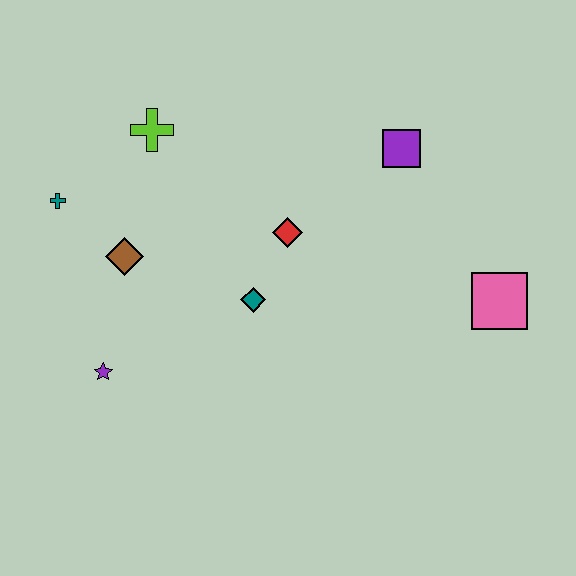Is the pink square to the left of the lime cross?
No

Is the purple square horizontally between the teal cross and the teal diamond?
No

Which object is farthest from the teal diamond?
The pink square is farthest from the teal diamond.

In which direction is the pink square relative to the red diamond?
The pink square is to the right of the red diamond.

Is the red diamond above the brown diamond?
Yes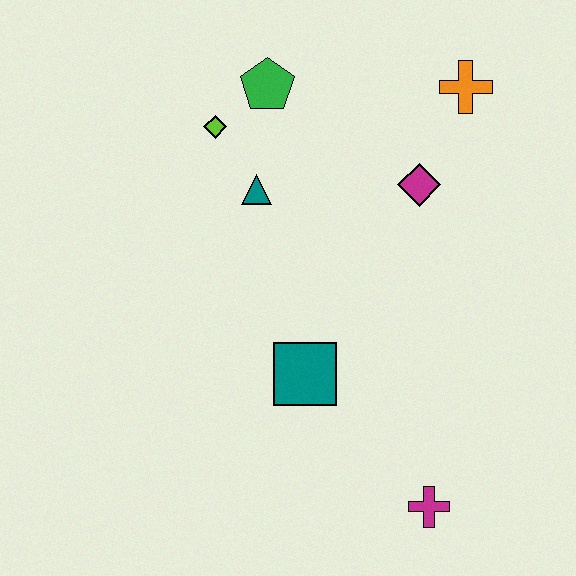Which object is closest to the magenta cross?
The teal square is closest to the magenta cross.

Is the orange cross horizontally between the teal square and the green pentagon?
No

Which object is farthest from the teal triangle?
The magenta cross is farthest from the teal triangle.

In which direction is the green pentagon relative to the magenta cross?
The green pentagon is above the magenta cross.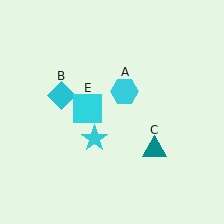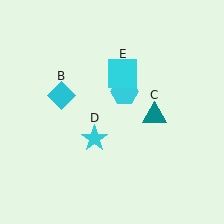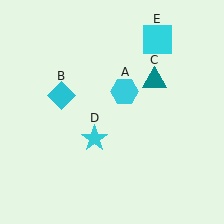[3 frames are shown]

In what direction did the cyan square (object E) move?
The cyan square (object E) moved up and to the right.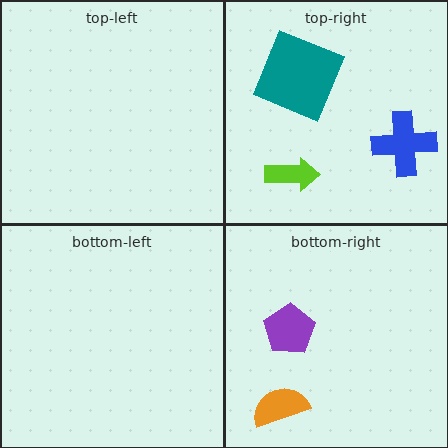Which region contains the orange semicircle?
The bottom-right region.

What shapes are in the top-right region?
The teal square, the blue cross, the lime arrow.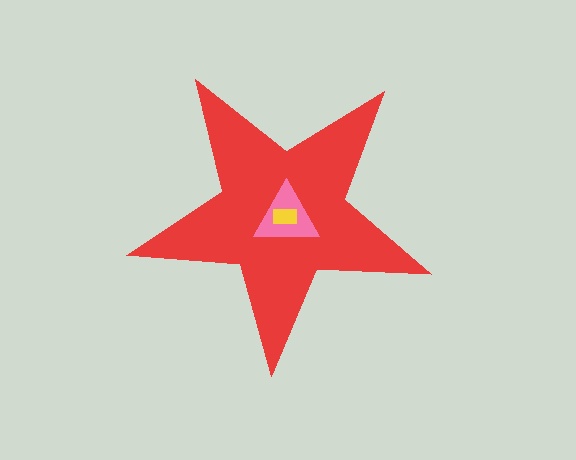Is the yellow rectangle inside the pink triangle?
Yes.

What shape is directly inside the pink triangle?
The yellow rectangle.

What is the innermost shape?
The yellow rectangle.